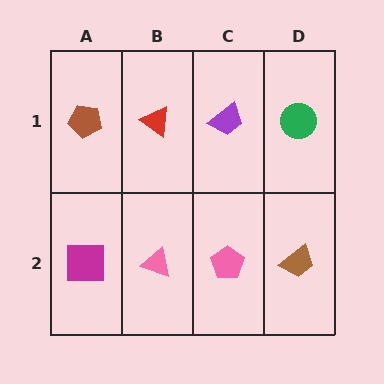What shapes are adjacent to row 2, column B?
A red triangle (row 1, column B), a magenta square (row 2, column A), a pink pentagon (row 2, column C).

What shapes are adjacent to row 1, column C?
A pink pentagon (row 2, column C), a red triangle (row 1, column B), a green circle (row 1, column D).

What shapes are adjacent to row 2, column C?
A purple trapezoid (row 1, column C), a pink triangle (row 2, column B), a brown trapezoid (row 2, column D).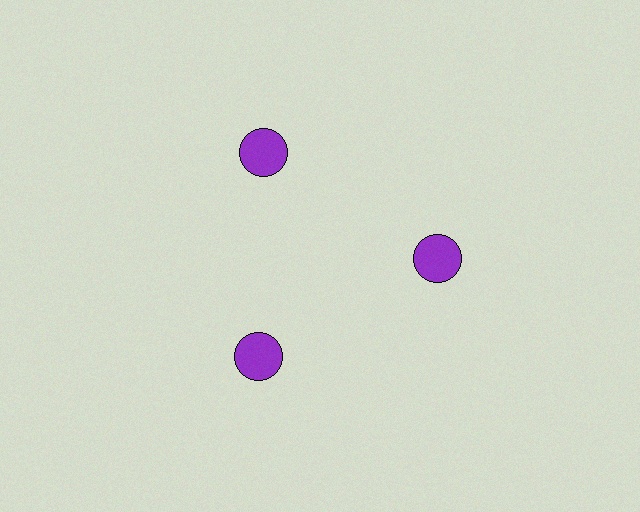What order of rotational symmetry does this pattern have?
This pattern has 3-fold rotational symmetry.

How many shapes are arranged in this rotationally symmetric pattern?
There are 3 shapes, arranged in 3 groups of 1.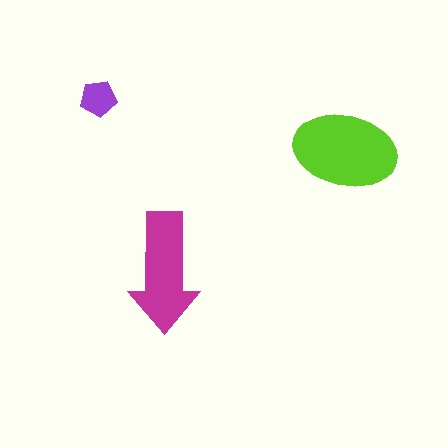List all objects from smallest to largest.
The purple pentagon, the magenta arrow, the lime ellipse.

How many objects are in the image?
There are 3 objects in the image.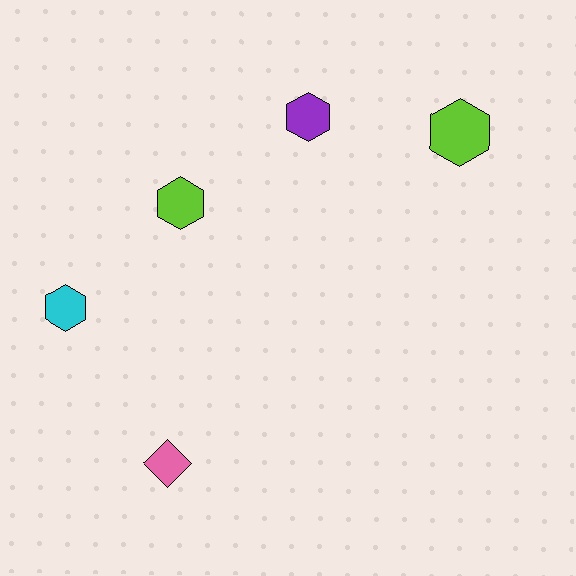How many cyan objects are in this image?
There is 1 cyan object.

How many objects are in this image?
There are 5 objects.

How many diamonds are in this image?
There is 1 diamond.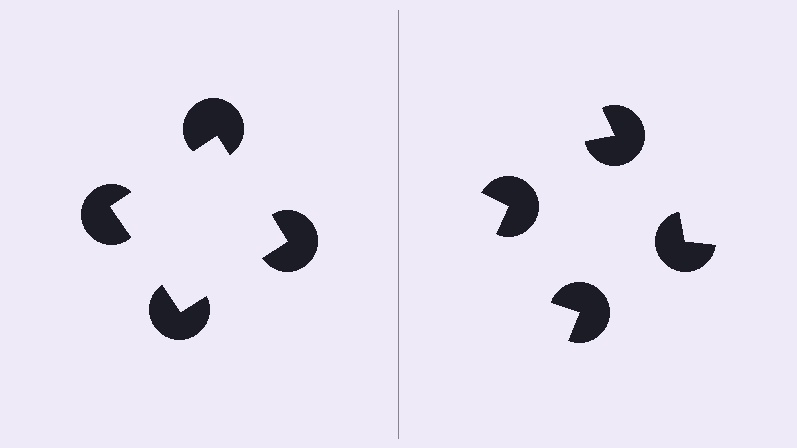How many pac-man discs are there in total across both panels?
8 — 4 on each side.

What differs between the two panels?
The pac-man discs are positioned identically on both sides; only the wedge orientations differ. On the left they align to a square; on the right they are misaligned.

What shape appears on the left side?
An illusory square.